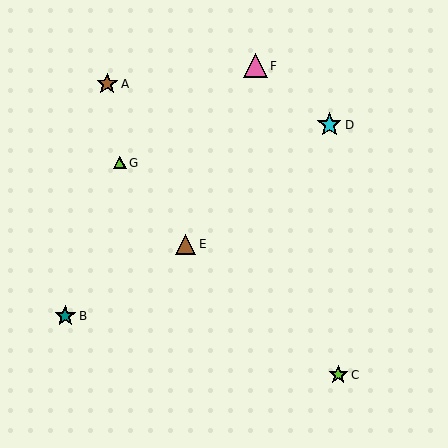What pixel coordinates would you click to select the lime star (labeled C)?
Click at (338, 375) to select the lime star C.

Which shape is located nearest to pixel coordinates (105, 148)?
The lime triangle (labeled G) at (120, 163) is nearest to that location.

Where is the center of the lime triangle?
The center of the lime triangle is at (120, 163).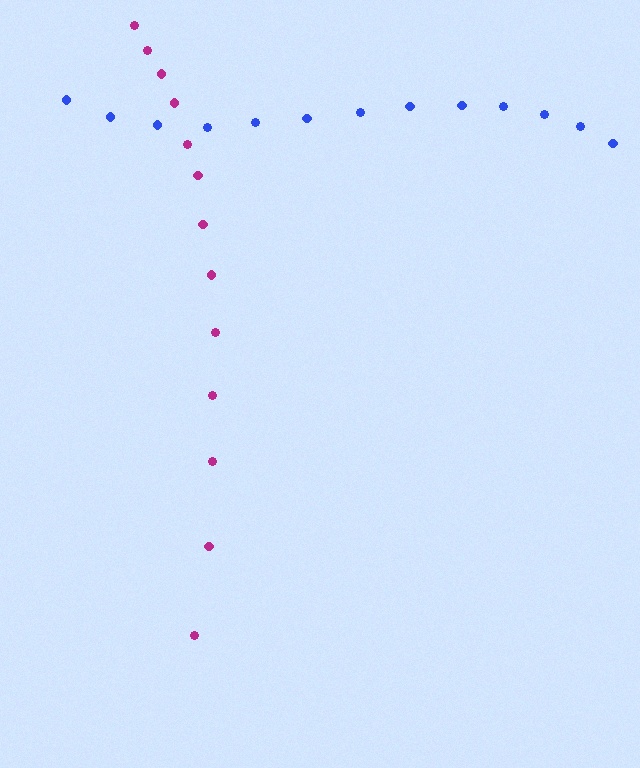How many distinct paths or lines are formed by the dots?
There are 2 distinct paths.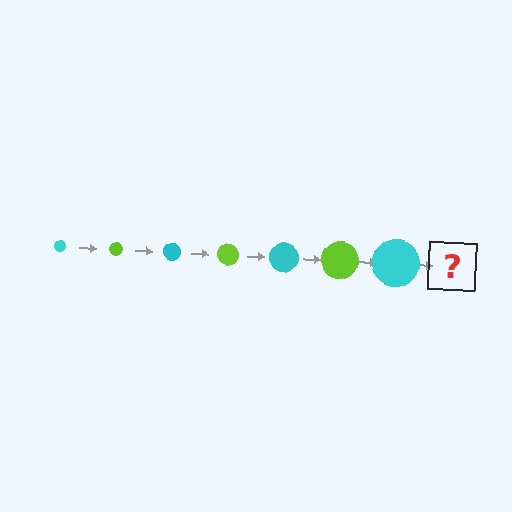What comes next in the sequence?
The next element should be a lime circle, larger than the previous one.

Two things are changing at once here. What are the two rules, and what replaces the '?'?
The two rules are that the circle grows larger each step and the color cycles through cyan and lime. The '?' should be a lime circle, larger than the previous one.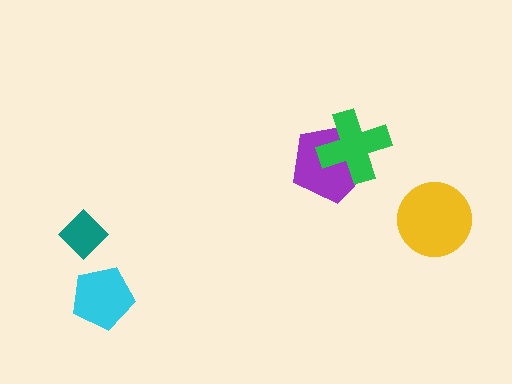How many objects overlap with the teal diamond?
0 objects overlap with the teal diamond.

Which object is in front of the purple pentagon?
The green cross is in front of the purple pentagon.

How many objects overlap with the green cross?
1 object overlaps with the green cross.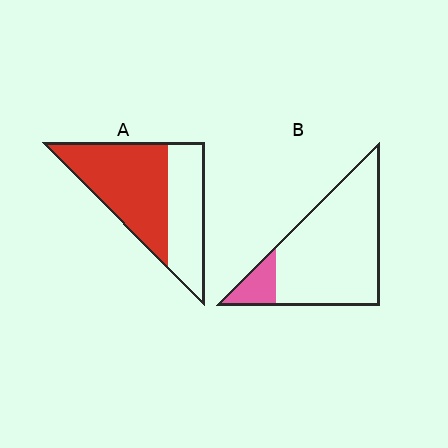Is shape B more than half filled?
No.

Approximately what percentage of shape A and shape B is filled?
A is approximately 60% and B is approximately 15%.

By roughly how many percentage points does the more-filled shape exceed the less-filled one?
By roughly 45 percentage points (A over B).